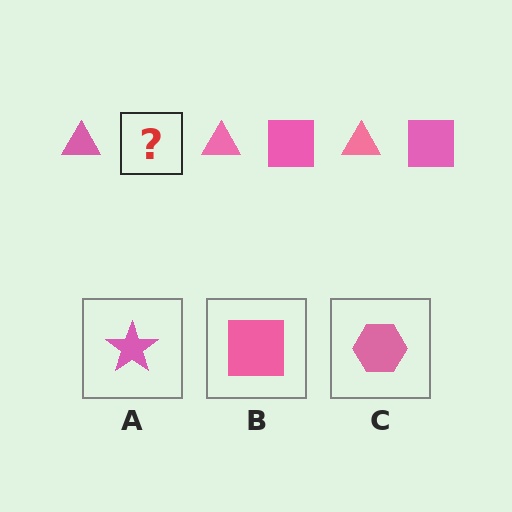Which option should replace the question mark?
Option B.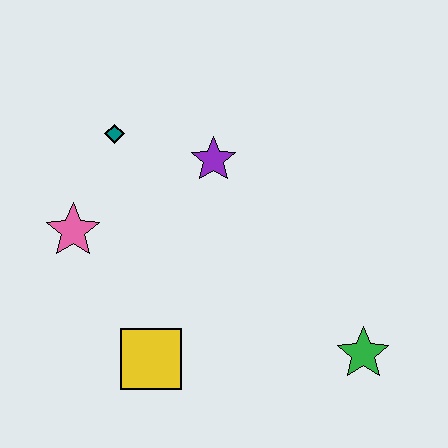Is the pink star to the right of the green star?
No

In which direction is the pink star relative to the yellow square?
The pink star is above the yellow square.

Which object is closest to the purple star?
The teal diamond is closest to the purple star.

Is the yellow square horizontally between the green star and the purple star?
No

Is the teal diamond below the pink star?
No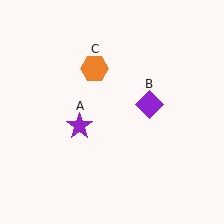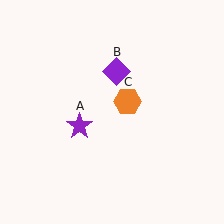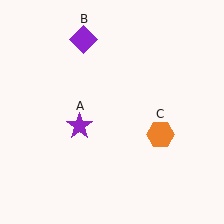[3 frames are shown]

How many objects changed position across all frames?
2 objects changed position: purple diamond (object B), orange hexagon (object C).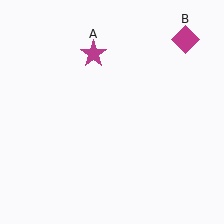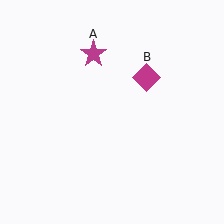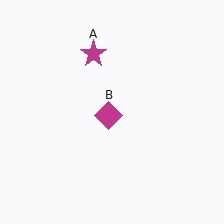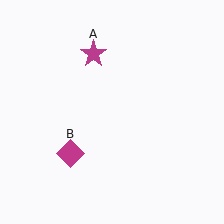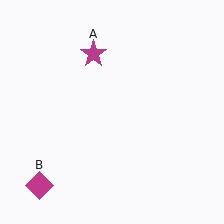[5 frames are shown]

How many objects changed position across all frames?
1 object changed position: magenta diamond (object B).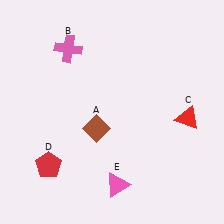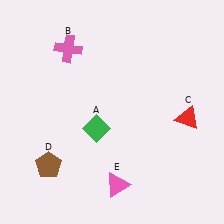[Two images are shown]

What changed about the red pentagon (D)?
In Image 1, D is red. In Image 2, it changed to brown.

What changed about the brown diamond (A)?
In Image 1, A is brown. In Image 2, it changed to green.